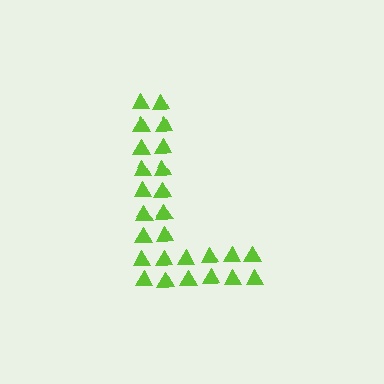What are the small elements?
The small elements are triangles.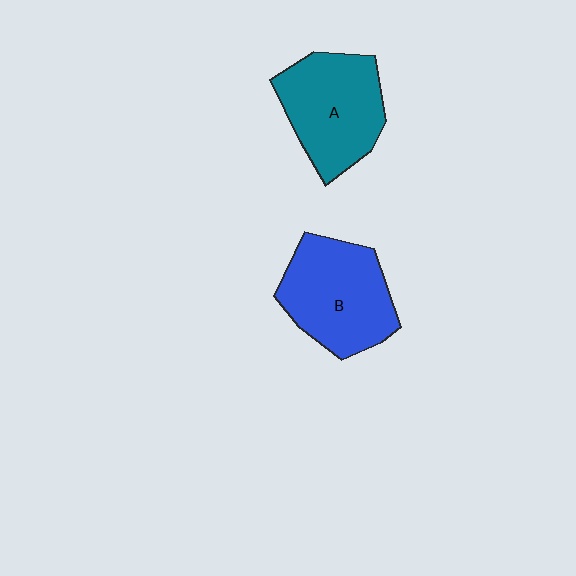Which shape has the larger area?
Shape B (blue).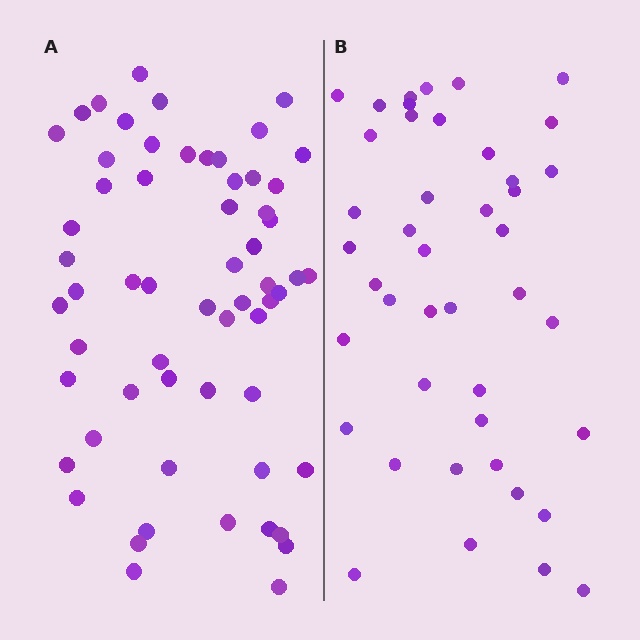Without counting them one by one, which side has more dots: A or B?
Region A (the left region) has more dots.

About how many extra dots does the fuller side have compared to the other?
Region A has approximately 15 more dots than region B.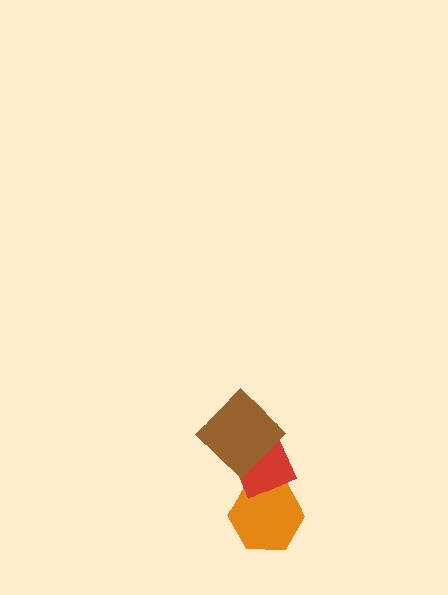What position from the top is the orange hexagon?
The orange hexagon is 3rd from the top.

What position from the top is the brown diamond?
The brown diamond is 1st from the top.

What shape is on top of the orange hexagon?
The red diamond is on top of the orange hexagon.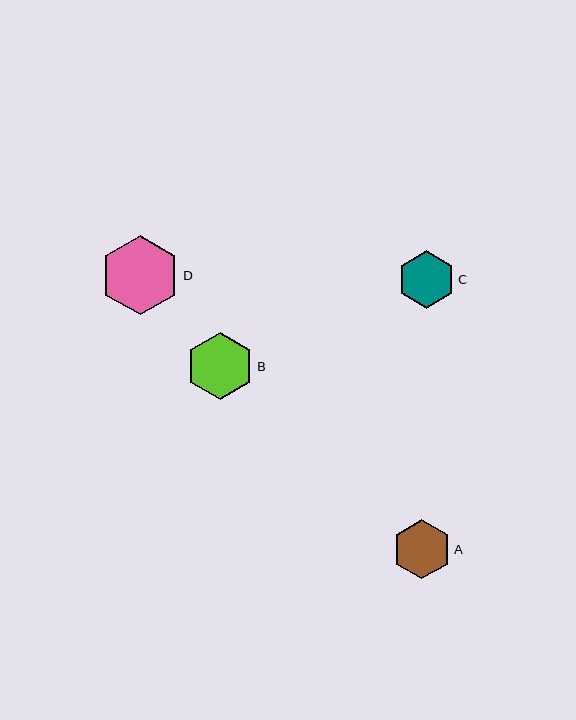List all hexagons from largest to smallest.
From largest to smallest: D, B, A, C.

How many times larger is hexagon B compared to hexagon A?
Hexagon B is approximately 1.2 times the size of hexagon A.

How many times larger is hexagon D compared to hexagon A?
Hexagon D is approximately 1.3 times the size of hexagon A.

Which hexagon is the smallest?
Hexagon C is the smallest with a size of approximately 57 pixels.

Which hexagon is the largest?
Hexagon D is the largest with a size of approximately 79 pixels.